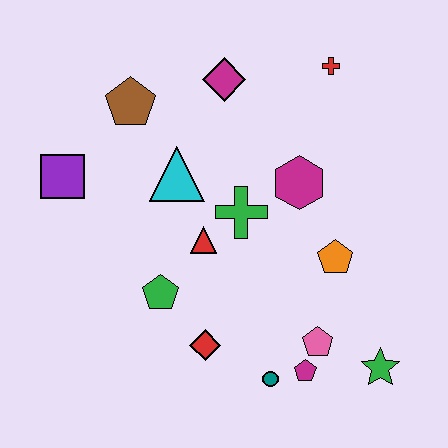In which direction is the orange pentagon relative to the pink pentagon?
The orange pentagon is above the pink pentagon.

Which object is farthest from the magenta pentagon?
The brown pentagon is farthest from the magenta pentagon.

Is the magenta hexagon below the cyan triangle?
Yes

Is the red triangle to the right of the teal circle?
No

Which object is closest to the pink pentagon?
The magenta pentagon is closest to the pink pentagon.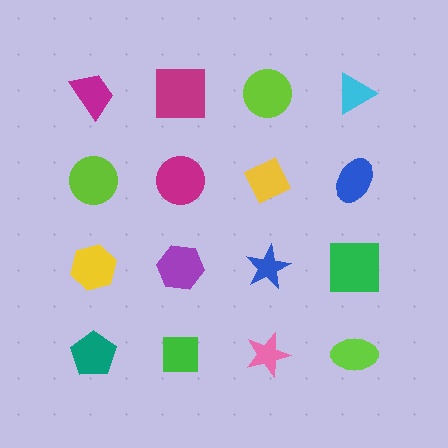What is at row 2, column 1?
A lime circle.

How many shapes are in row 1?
4 shapes.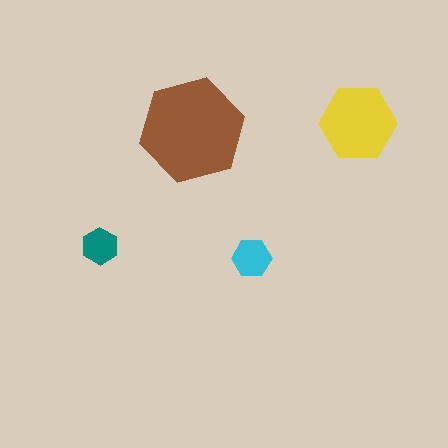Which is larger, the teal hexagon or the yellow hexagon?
The yellow one.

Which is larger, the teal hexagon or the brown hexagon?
The brown one.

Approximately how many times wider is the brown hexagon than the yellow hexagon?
About 1.5 times wider.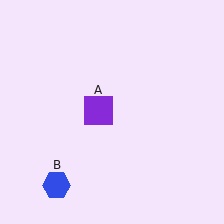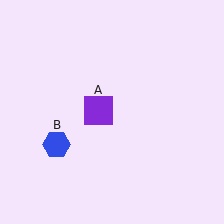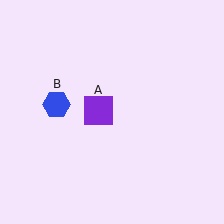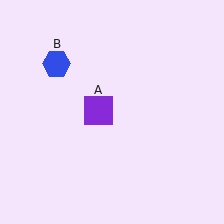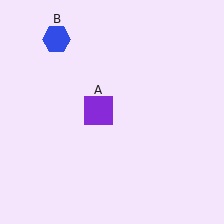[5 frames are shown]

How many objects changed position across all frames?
1 object changed position: blue hexagon (object B).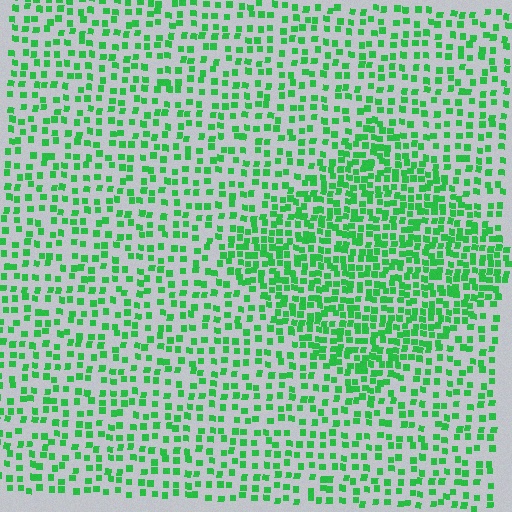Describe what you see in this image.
The image contains small green elements arranged at two different densities. A diamond-shaped region is visible where the elements are more densely packed than the surrounding area.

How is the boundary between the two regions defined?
The boundary is defined by a change in element density (approximately 1.9x ratio). All elements are the same color, size, and shape.